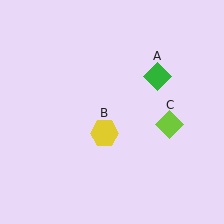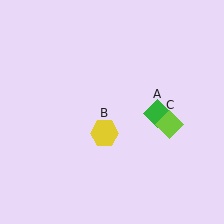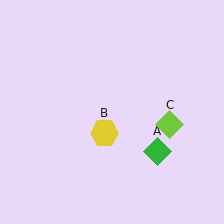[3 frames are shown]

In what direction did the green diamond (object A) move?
The green diamond (object A) moved down.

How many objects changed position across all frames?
1 object changed position: green diamond (object A).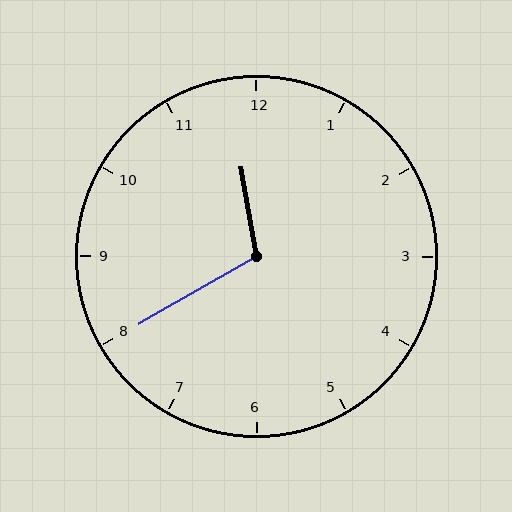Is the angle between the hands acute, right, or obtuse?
It is obtuse.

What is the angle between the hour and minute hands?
Approximately 110 degrees.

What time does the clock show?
11:40.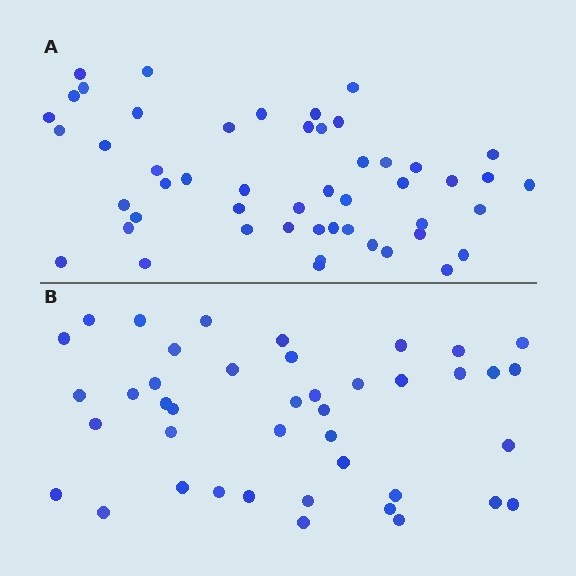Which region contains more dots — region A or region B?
Region A (the top region) has more dots.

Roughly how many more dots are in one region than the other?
Region A has roughly 8 or so more dots than region B.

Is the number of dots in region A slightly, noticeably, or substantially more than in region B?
Region A has only slightly more — the two regions are fairly close. The ratio is roughly 1.2 to 1.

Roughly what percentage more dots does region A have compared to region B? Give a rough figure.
About 20% more.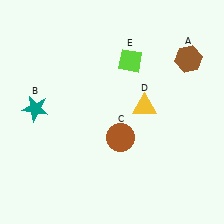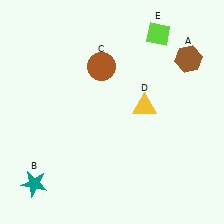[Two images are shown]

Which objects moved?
The objects that moved are: the teal star (B), the brown circle (C), the lime diamond (E).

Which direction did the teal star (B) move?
The teal star (B) moved down.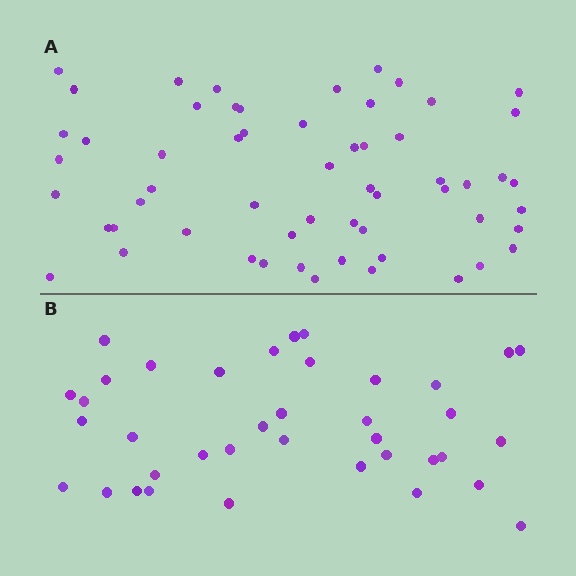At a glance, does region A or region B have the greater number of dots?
Region A (the top region) has more dots.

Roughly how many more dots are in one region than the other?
Region A has approximately 20 more dots than region B.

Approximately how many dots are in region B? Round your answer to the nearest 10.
About 40 dots. (The exact count is 38, which rounds to 40.)